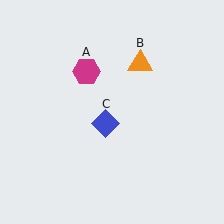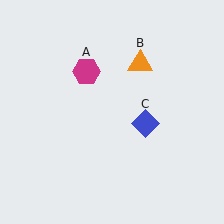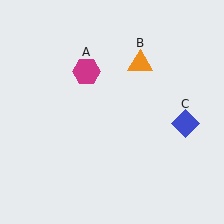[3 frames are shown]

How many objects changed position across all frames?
1 object changed position: blue diamond (object C).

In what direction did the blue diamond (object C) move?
The blue diamond (object C) moved right.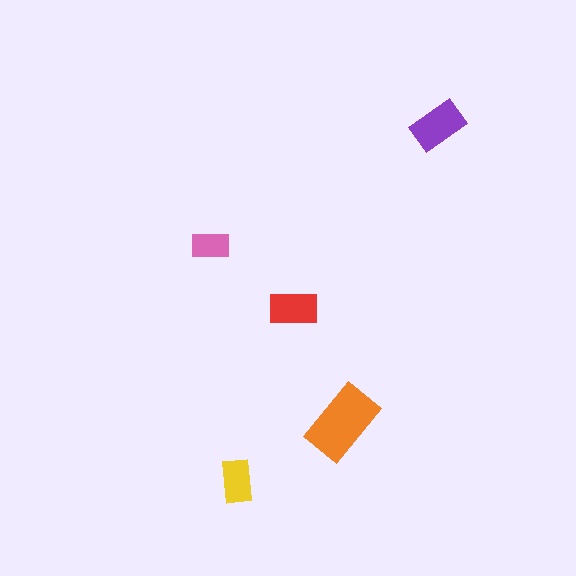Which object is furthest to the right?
The purple rectangle is rightmost.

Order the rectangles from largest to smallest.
the orange one, the purple one, the red one, the yellow one, the pink one.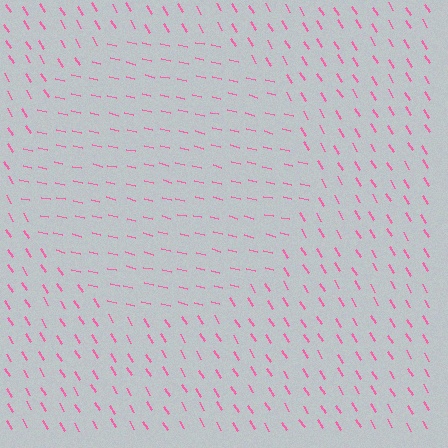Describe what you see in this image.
The image is filled with small pink line segments. A circle region in the image has lines oriented differently from the surrounding lines, creating a visible texture boundary.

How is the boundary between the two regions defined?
The boundary is defined purely by a change in line orientation (approximately 45 degrees difference). All lines are the same color and thickness.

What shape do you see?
I see a circle.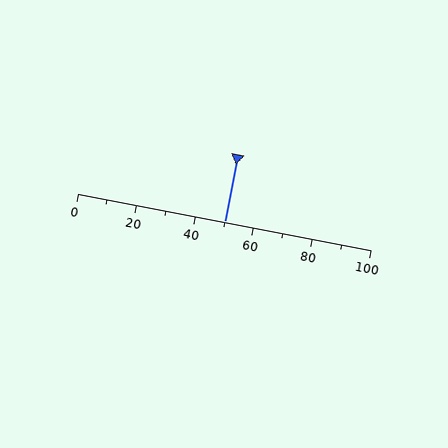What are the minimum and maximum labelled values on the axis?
The axis runs from 0 to 100.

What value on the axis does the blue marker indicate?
The marker indicates approximately 50.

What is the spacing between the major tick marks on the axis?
The major ticks are spaced 20 apart.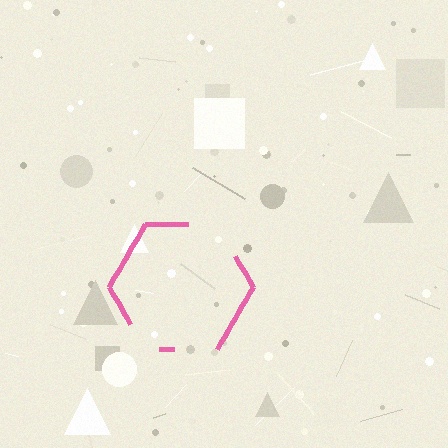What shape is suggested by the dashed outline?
The dashed outline suggests a hexagon.